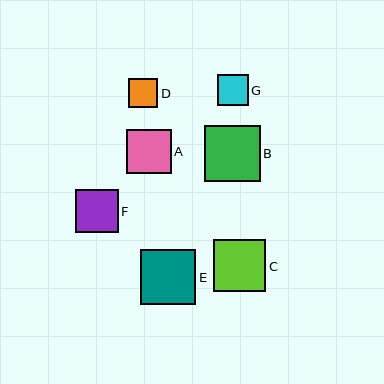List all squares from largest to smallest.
From largest to smallest: E, B, C, A, F, G, D.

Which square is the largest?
Square E is the largest with a size of approximately 56 pixels.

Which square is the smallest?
Square D is the smallest with a size of approximately 29 pixels.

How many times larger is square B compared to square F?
Square B is approximately 1.3 times the size of square F.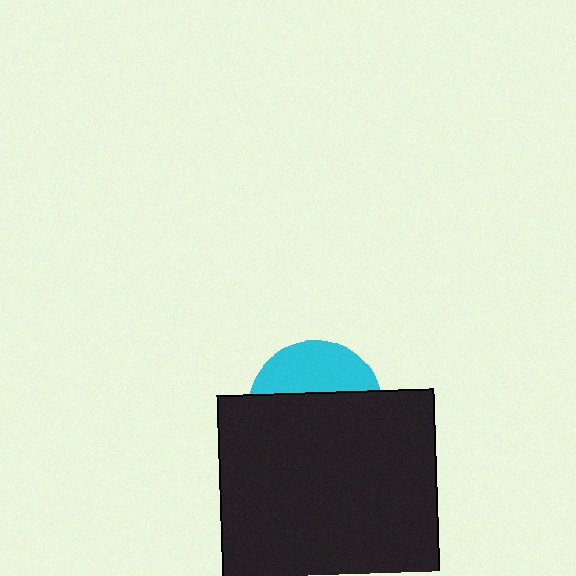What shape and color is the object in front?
The object in front is a black square.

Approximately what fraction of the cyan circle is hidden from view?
Roughly 64% of the cyan circle is hidden behind the black square.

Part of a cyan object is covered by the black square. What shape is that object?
It is a circle.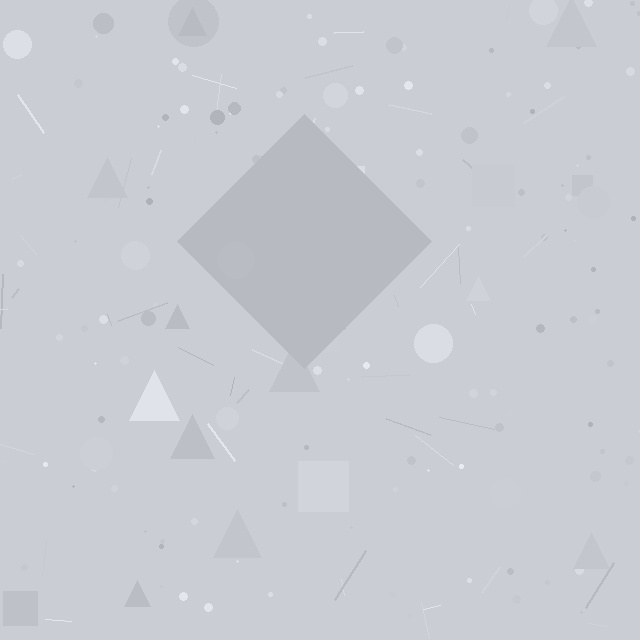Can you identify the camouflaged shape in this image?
The camouflaged shape is a diamond.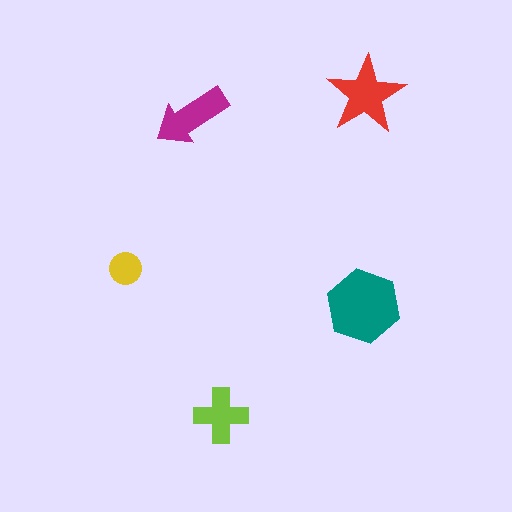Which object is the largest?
The teal hexagon.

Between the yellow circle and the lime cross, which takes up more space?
The lime cross.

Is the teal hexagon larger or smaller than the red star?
Larger.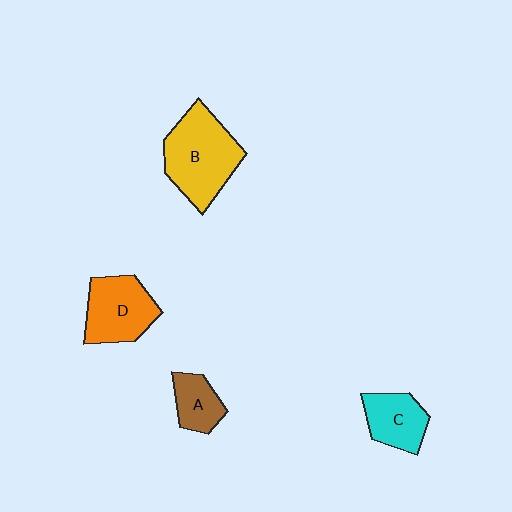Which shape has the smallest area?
Shape A (brown).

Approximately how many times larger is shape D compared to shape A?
Approximately 1.8 times.